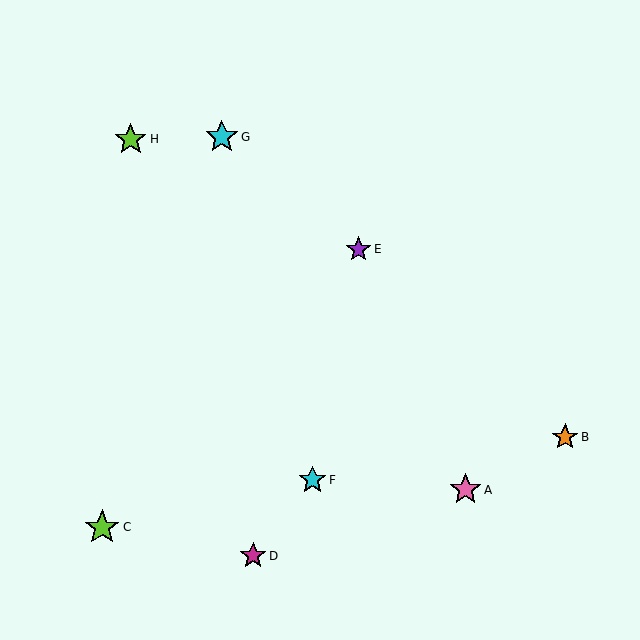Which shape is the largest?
The lime star (labeled C) is the largest.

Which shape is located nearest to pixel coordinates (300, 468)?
The cyan star (labeled F) at (313, 480) is nearest to that location.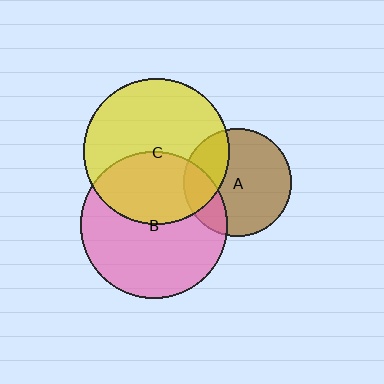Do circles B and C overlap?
Yes.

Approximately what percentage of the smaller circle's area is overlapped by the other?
Approximately 40%.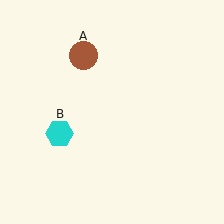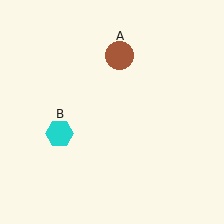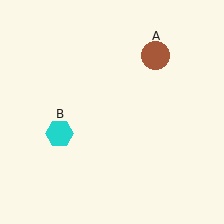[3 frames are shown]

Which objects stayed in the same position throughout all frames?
Cyan hexagon (object B) remained stationary.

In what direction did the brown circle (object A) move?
The brown circle (object A) moved right.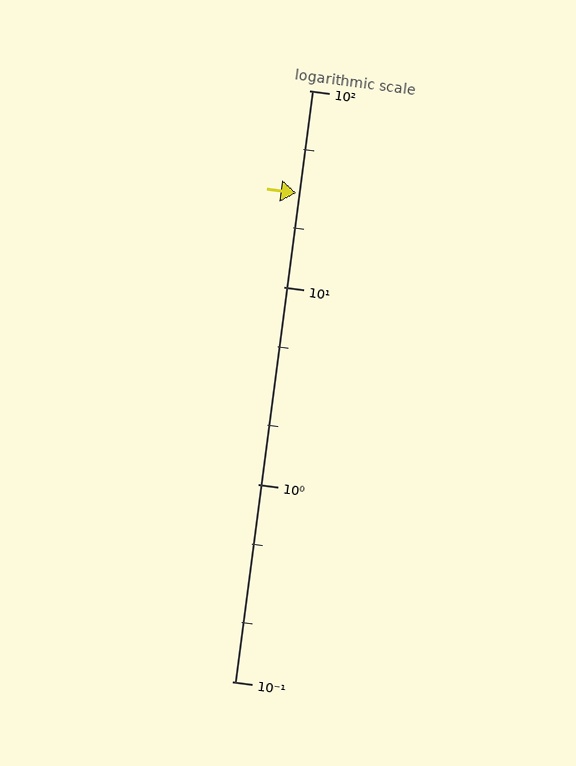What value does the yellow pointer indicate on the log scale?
The pointer indicates approximately 30.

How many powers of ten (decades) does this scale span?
The scale spans 3 decades, from 0.1 to 100.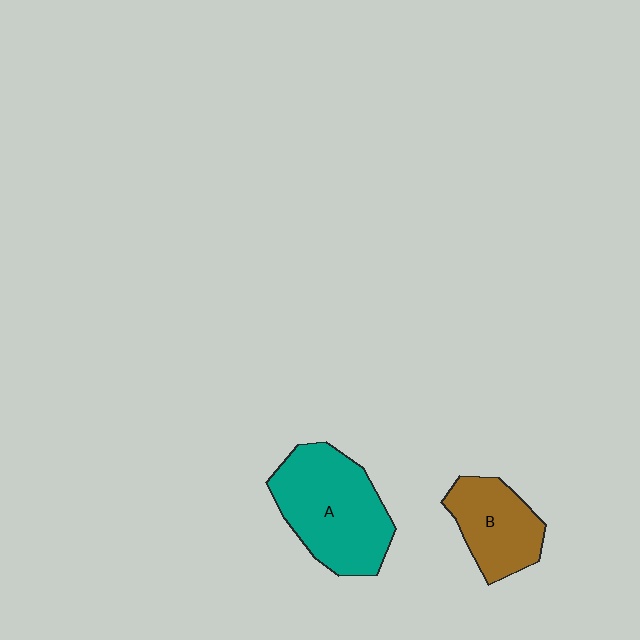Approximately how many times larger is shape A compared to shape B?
Approximately 1.6 times.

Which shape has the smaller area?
Shape B (brown).